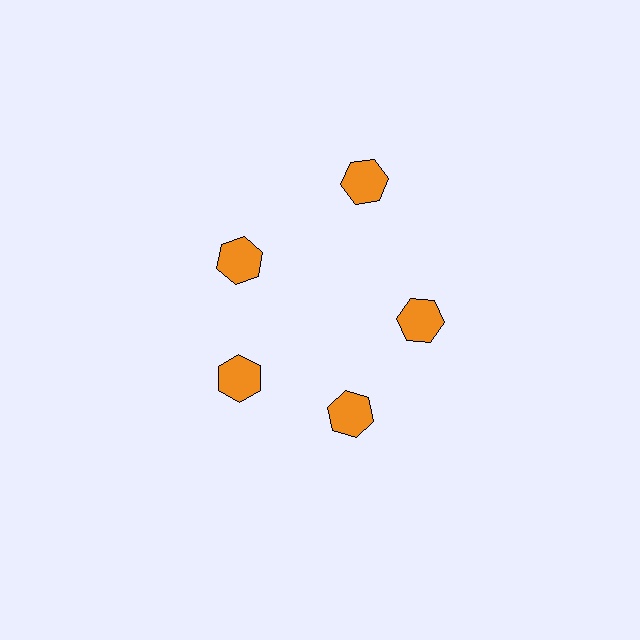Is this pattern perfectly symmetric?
No. The 5 orange hexagons are arranged in a ring, but one element near the 1 o'clock position is pushed outward from the center, breaking the 5-fold rotational symmetry.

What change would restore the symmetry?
The symmetry would be restored by moving it inward, back onto the ring so that all 5 hexagons sit at equal angles and equal distance from the center.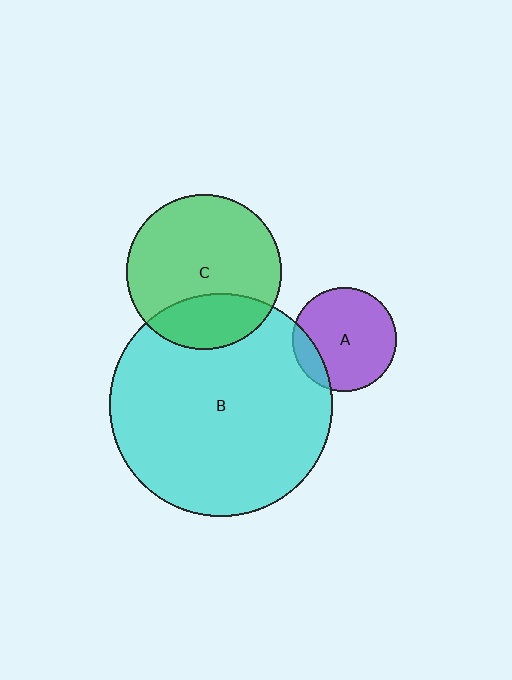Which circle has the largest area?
Circle B (cyan).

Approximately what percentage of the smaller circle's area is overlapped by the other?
Approximately 15%.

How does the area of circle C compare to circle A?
Approximately 2.2 times.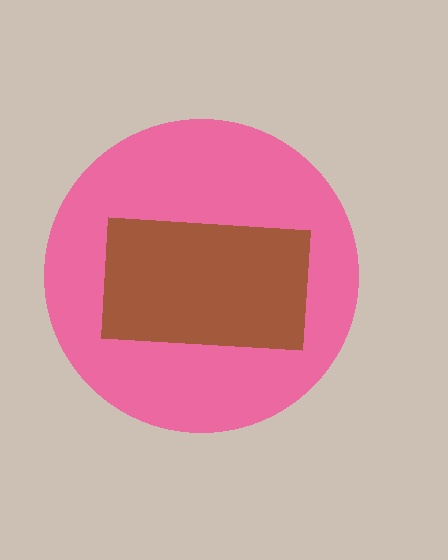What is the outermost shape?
The pink circle.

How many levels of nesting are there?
2.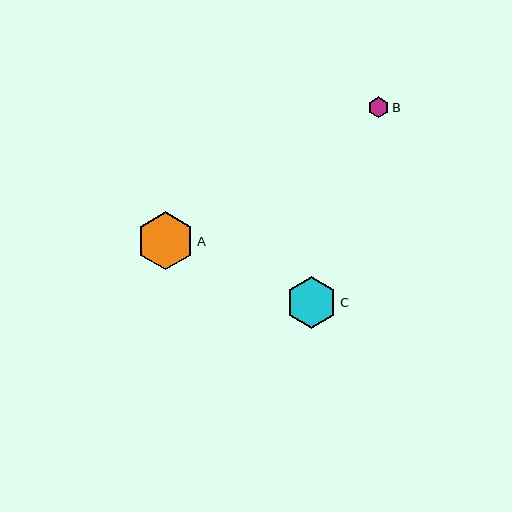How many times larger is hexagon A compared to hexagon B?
Hexagon A is approximately 2.8 times the size of hexagon B.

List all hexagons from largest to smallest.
From largest to smallest: A, C, B.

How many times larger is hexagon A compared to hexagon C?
Hexagon A is approximately 1.1 times the size of hexagon C.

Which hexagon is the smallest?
Hexagon B is the smallest with a size of approximately 21 pixels.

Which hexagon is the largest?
Hexagon A is the largest with a size of approximately 58 pixels.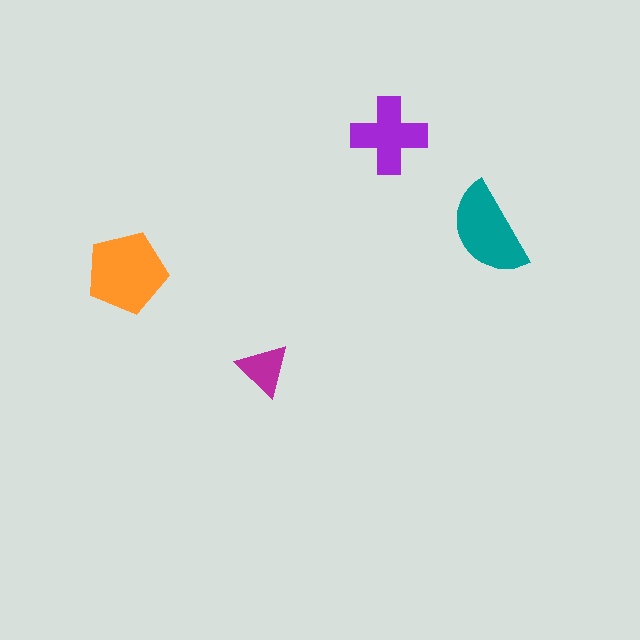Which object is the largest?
The orange pentagon.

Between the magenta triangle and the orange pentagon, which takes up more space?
The orange pentagon.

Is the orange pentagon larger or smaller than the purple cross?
Larger.